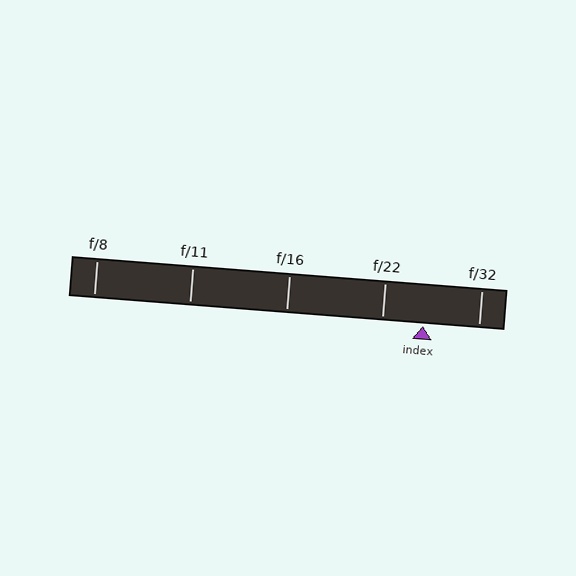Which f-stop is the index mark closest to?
The index mark is closest to f/22.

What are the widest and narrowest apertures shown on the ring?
The widest aperture shown is f/8 and the narrowest is f/32.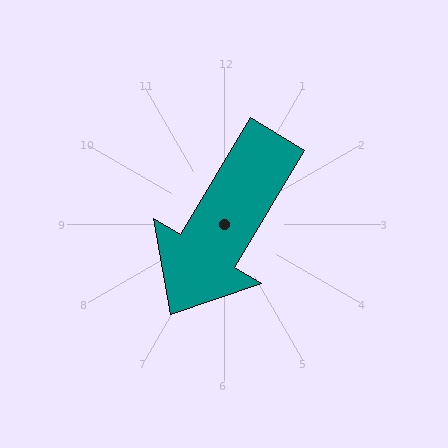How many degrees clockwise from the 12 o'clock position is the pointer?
Approximately 211 degrees.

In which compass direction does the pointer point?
Southwest.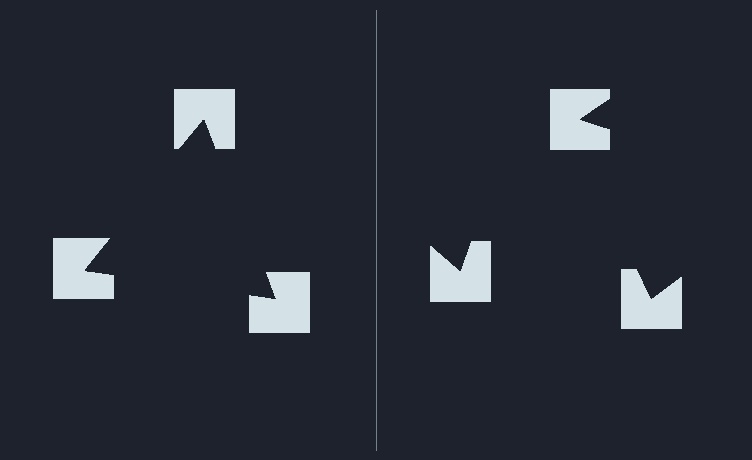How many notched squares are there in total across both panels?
6 — 3 on each side.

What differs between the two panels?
The notched squares are positioned identically on both sides; only the wedge orientations differ. On the left they align to a triangle; on the right they are misaligned.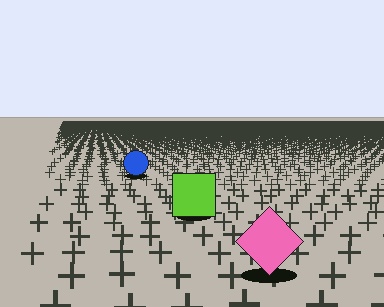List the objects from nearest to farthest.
From nearest to farthest: the pink diamond, the lime square, the blue circle.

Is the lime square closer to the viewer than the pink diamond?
No. The pink diamond is closer — you can tell from the texture gradient: the ground texture is coarser near it.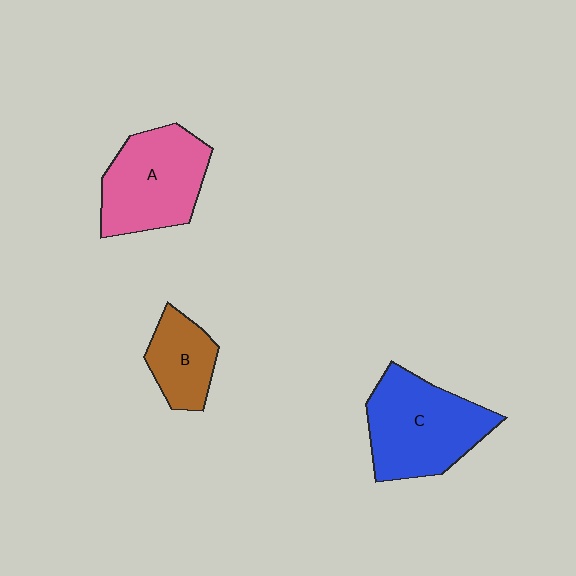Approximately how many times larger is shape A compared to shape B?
Approximately 1.8 times.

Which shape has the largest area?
Shape C (blue).